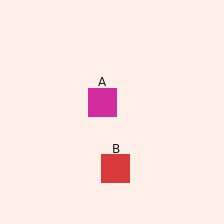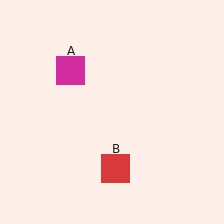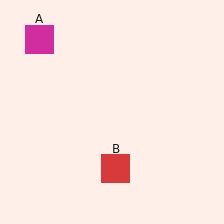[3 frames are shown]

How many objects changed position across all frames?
1 object changed position: magenta square (object A).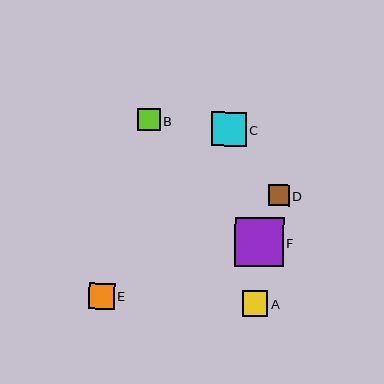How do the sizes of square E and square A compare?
Square E and square A are approximately the same size.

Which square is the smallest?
Square D is the smallest with a size of approximately 21 pixels.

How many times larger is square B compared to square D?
Square B is approximately 1.1 times the size of square D.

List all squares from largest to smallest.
From largest to smallest: F, C, E, A, B, D.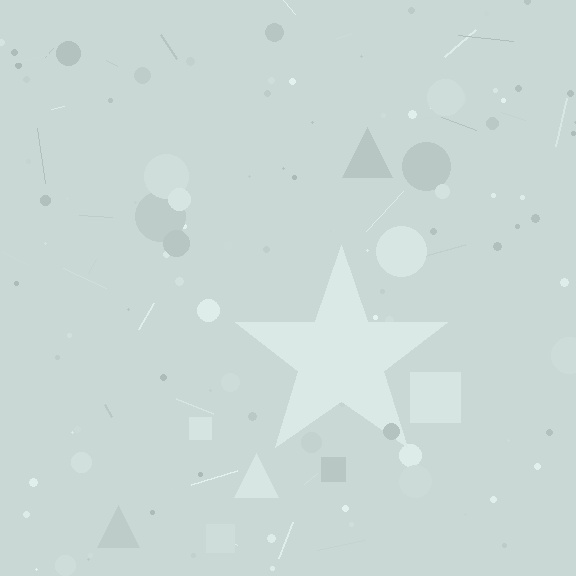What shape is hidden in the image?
A star is hidden in the image.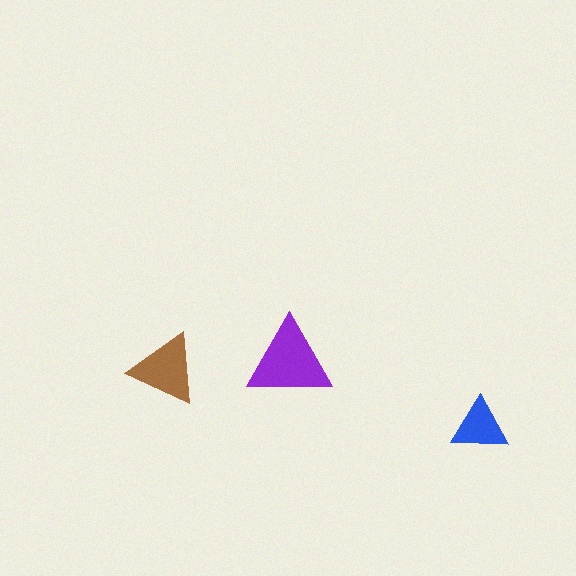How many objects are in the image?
There are 3 objects in the image.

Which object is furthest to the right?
The blue triangle is rightmost.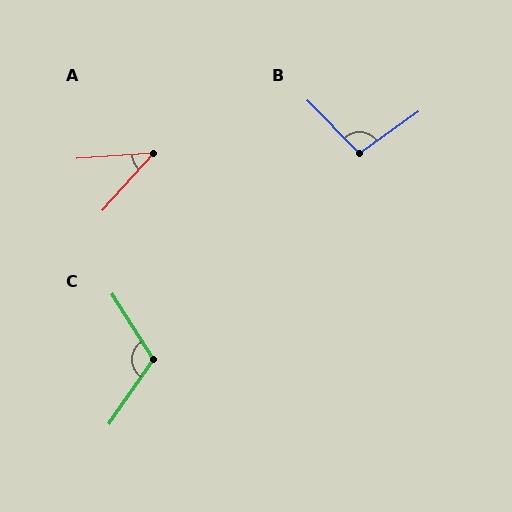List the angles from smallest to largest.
A (44°), B (99°), C (113°).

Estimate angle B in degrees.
Approximately 99 degrees.